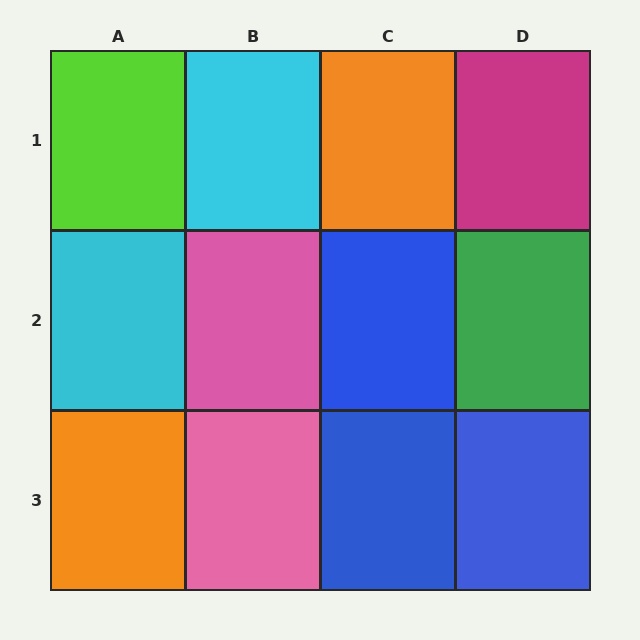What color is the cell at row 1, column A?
Lime.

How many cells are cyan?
2 cells are cyan.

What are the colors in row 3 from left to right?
Orange, pink, blue, blue.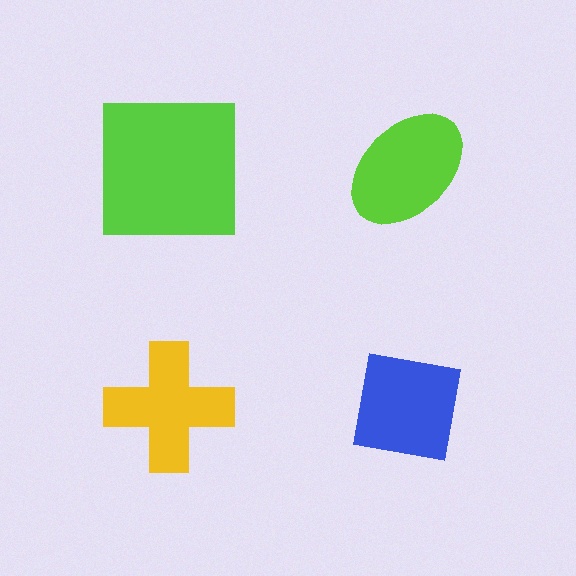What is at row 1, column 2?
A lime ellipse.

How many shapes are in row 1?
2 shapes.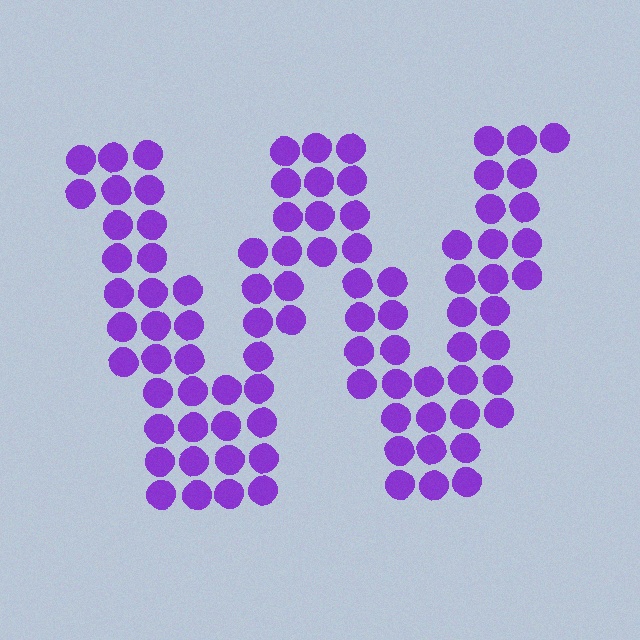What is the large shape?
The large shape is the letter W.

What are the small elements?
The small elements are circles.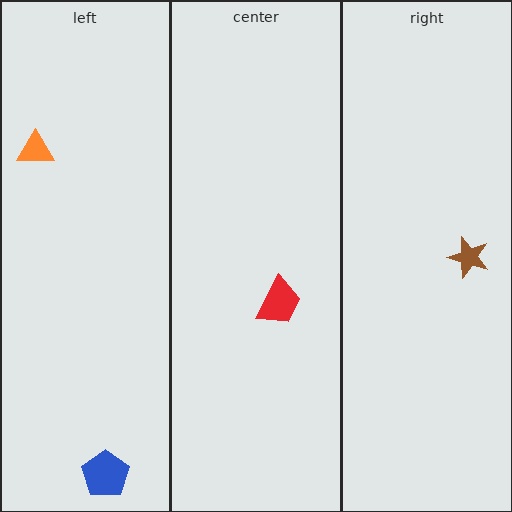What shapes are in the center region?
The red trapezoid.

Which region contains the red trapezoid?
The center region.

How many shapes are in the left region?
2.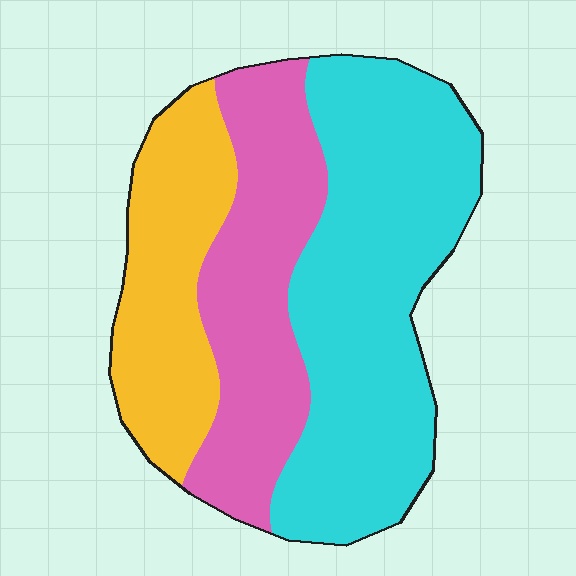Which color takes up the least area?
Yellow, at roughly 25%.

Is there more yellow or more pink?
Pink.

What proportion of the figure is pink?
Pink takes up about one quarter (1/4) of the figure.